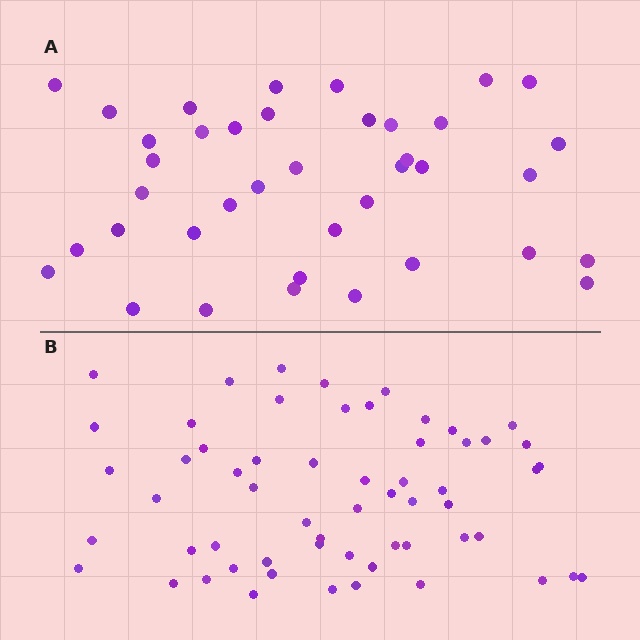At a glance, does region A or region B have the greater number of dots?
Region B (the bottom region) has more dots.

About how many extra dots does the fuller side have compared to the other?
Region B has approximately 20 more dots than region A.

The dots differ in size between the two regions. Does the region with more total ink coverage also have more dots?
No. Region A has more total ink coverage because its dots are larger, but region B actually contains more individual dots. Total area can be misleading — the number of items is what matters here.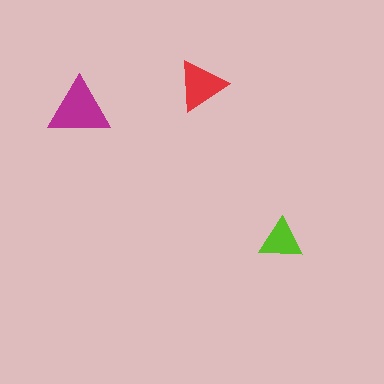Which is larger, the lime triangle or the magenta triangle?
The magenta one.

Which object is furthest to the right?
The lime triangle is rightmost.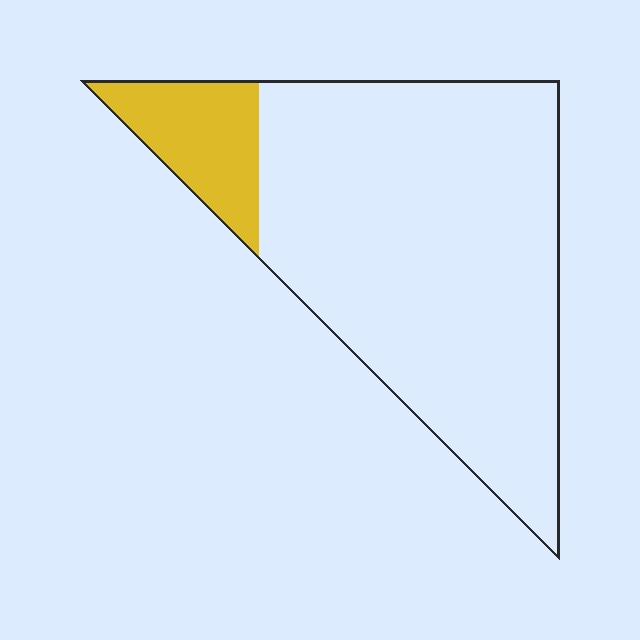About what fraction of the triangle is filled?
About one eighth (1/8).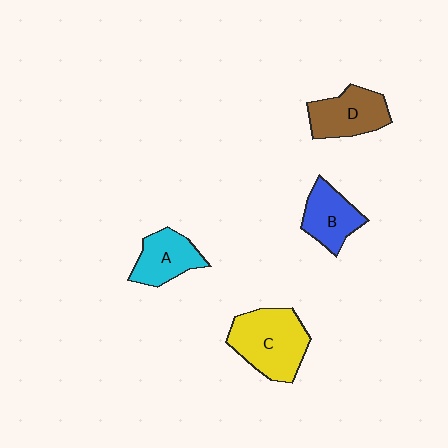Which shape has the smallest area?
Shape B (blue).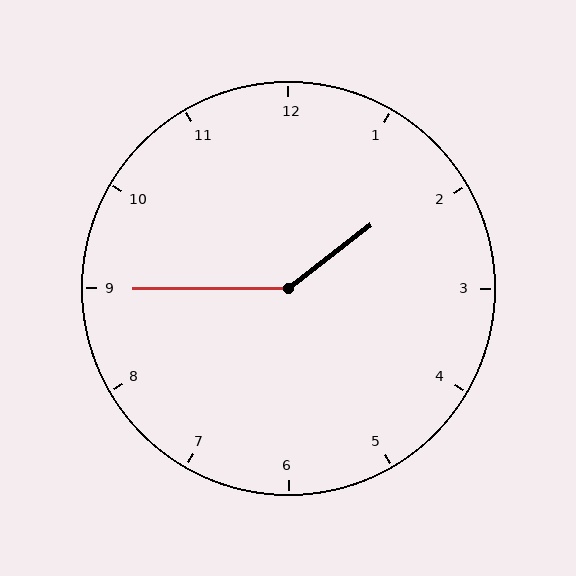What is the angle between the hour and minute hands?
Approximately 142 degrees.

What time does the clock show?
1:45.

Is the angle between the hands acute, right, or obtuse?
It is obtuse.